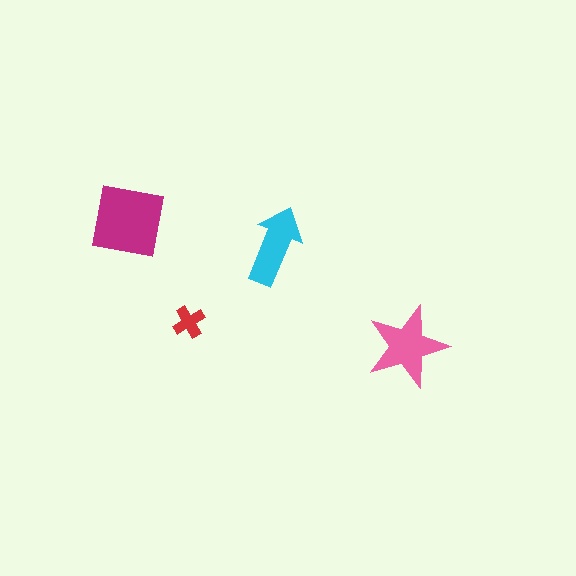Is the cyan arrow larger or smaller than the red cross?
Larger.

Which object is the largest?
The magenta square.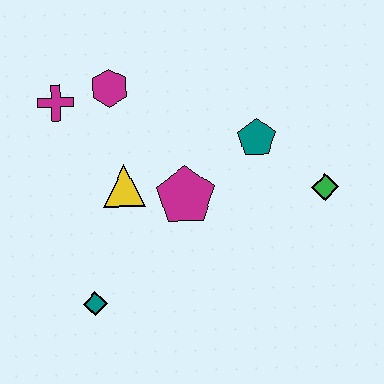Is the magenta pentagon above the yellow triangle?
No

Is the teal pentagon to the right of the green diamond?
No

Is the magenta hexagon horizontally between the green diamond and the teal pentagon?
No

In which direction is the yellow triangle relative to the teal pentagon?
The yellow triangle is to the left of the teal pentagon.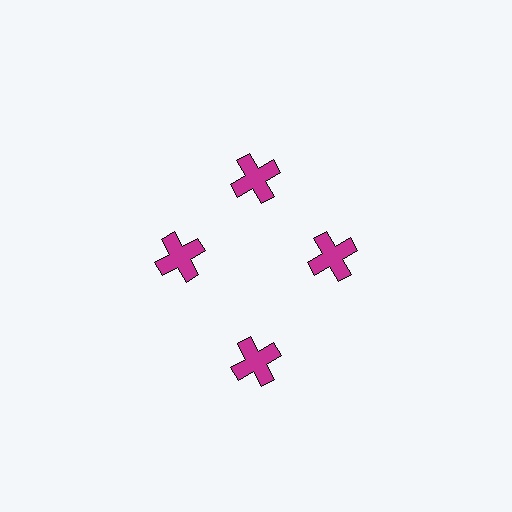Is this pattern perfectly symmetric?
No. The 4 magenta crosses are arranged in a ring, but one element near the 6 o'clock position is pushed outward from the center, breaking the 4-fold rotational symmetry.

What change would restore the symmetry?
The symmetry would be restored by moving it inward, back onto the ring so that all 4 crosses sit at equal angles and equal distance from the center.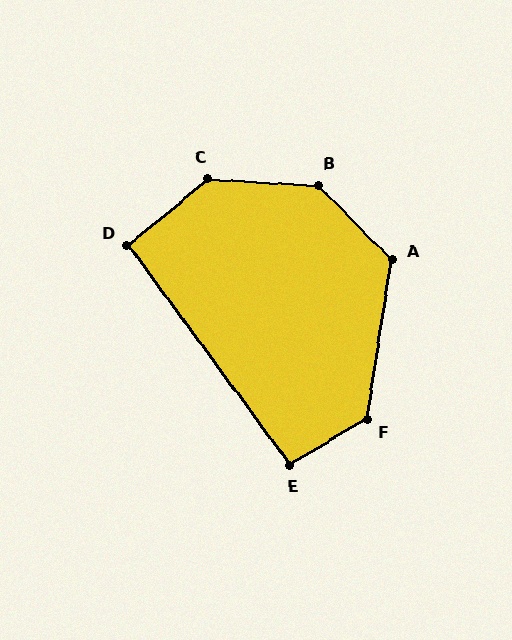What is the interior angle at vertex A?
Approximately 127 degrees (obtuse).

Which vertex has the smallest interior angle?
D, at approximately 93 degrees.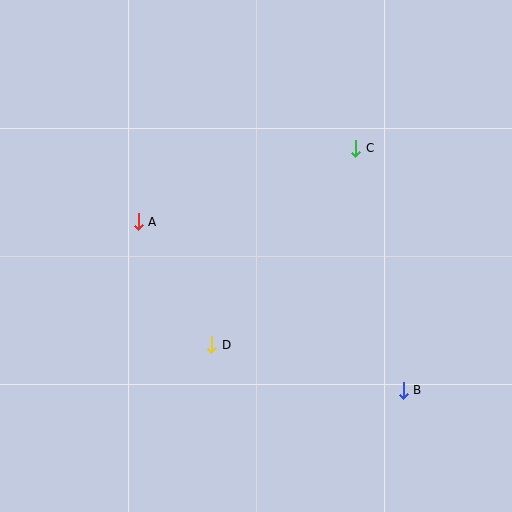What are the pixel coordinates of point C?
Point C is at (356, 148).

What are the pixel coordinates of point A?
Point A is at (138, 222).